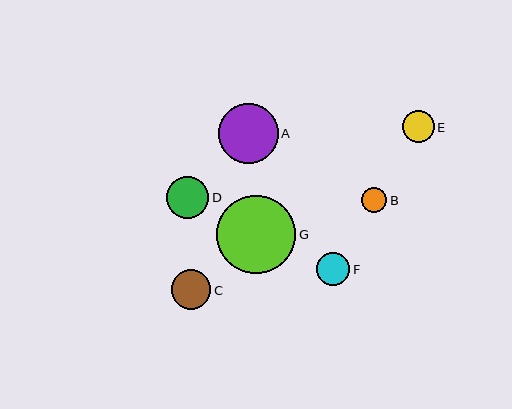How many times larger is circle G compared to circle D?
Circle G is approximately 1.9 times the size of circle D.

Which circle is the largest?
Circle G is the largest with a size of approximately 79 pixels.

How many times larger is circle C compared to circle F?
Circle C is approximately 1.2 times the size of circle F.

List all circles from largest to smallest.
From largest to smallest: G, A, D, C, F, E, B.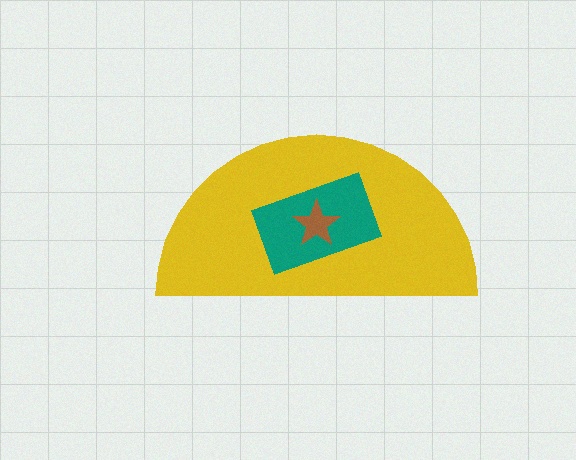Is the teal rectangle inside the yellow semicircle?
Yes.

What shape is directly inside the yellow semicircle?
The teal rectangle.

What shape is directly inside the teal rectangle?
The brown star.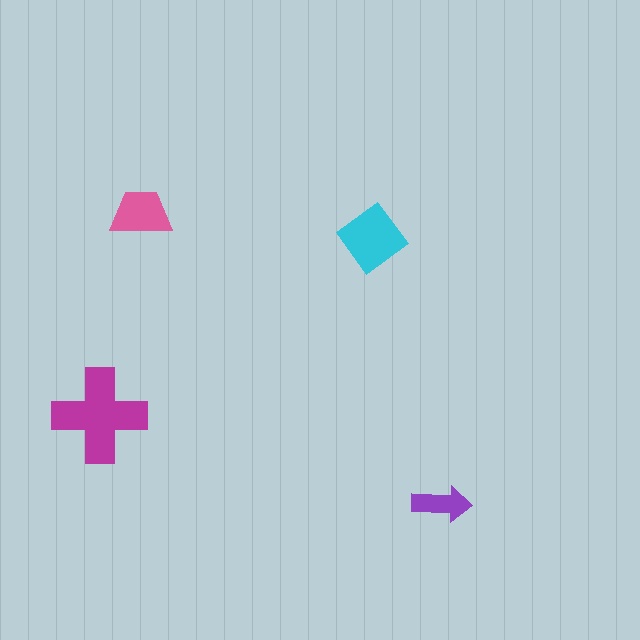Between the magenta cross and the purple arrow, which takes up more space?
The magenta cross.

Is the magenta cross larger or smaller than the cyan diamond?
Larger.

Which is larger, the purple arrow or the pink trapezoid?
The pink trapezoid.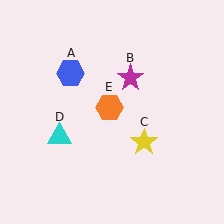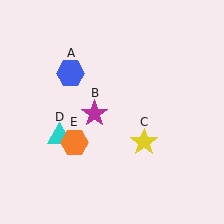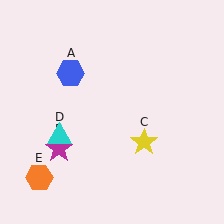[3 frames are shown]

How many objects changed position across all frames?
2 objects changed position: magenta star (object B), orange hexagon (object E).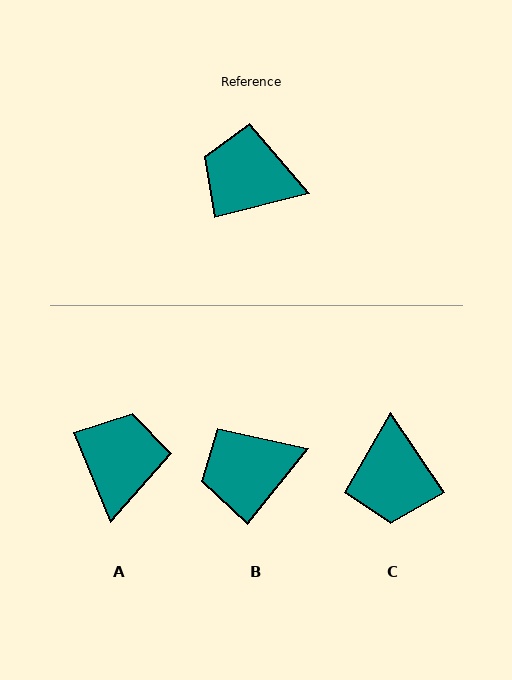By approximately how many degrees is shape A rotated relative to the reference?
Approximately 82 degrees clockwise.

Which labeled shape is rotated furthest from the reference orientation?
C, about 110 degrees away.